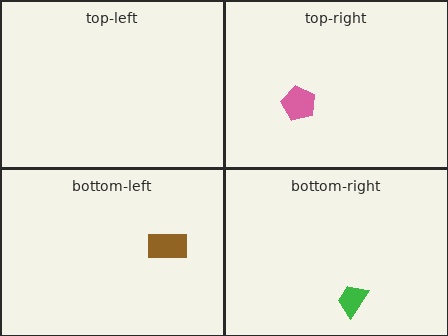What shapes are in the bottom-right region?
The green trapezoid.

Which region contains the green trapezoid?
The bottom-right region.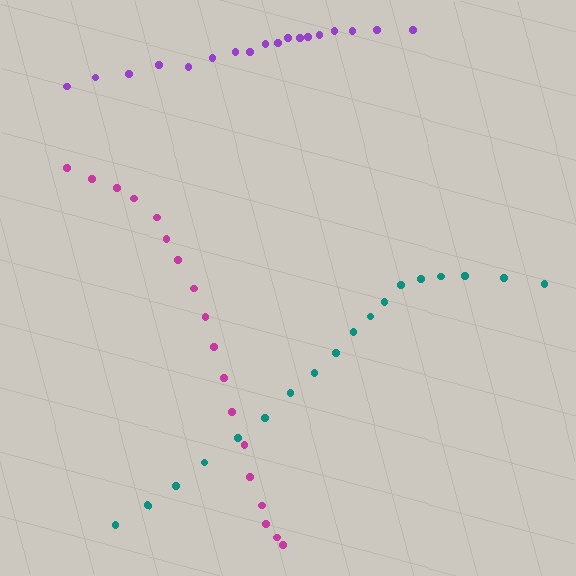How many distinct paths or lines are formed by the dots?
There are 3 distinct paths.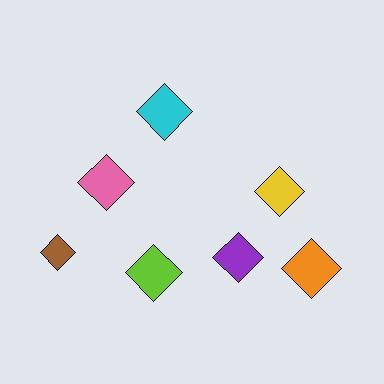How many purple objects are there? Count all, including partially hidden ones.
There is 1 purple object.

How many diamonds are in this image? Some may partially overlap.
There are 7 diamonds.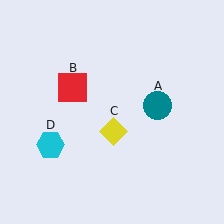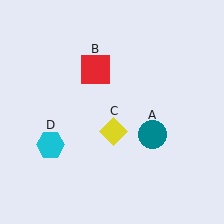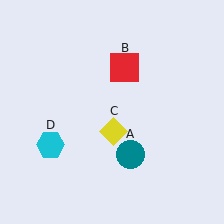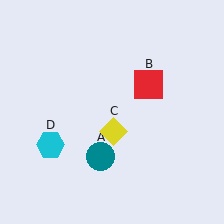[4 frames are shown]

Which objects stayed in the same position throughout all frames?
Yellow diamond (object C) and cyan hexagon (object D) remained stationary.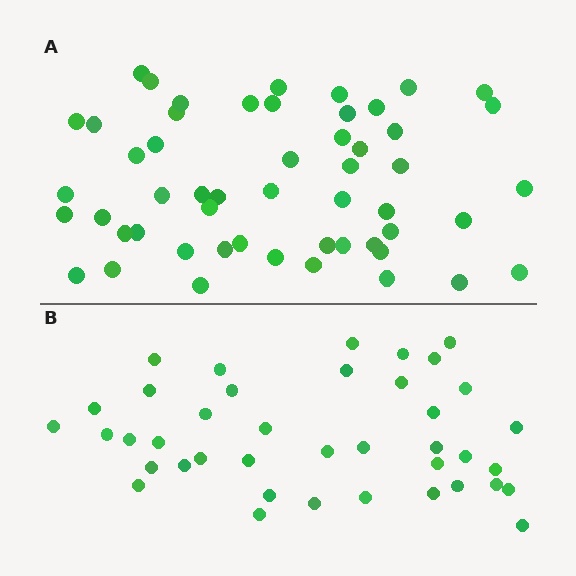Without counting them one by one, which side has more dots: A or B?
Region A (the top region) has more dots.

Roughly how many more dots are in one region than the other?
Region A has approximately 15 more dots than region B.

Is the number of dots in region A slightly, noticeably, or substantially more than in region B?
Region A has noticeably more, but not dramatically so. The ratio is roughly 1.3 to 1.